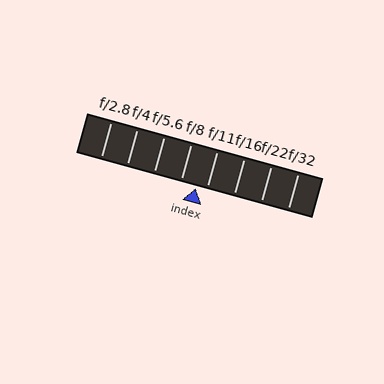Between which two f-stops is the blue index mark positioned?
The index mark is between f/8 and f/11.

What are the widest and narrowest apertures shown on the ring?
The widest aperture shown is f/2.8 and the narrowest is f/32.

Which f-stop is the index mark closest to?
The index mark is closest to f/11.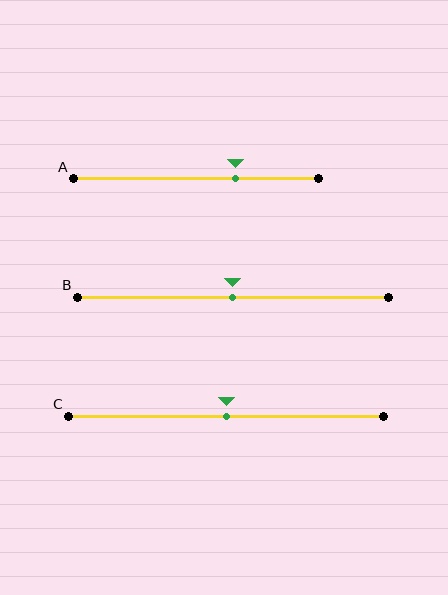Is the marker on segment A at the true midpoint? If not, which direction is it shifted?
No, the marker on segment A is shifted to the right by about 16% of the segment length.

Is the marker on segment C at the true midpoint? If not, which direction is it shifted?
Yes, the marker on segment C is at the true midpoint.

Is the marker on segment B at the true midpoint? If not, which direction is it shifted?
Yes, the marker on segment B is at the true midpoint.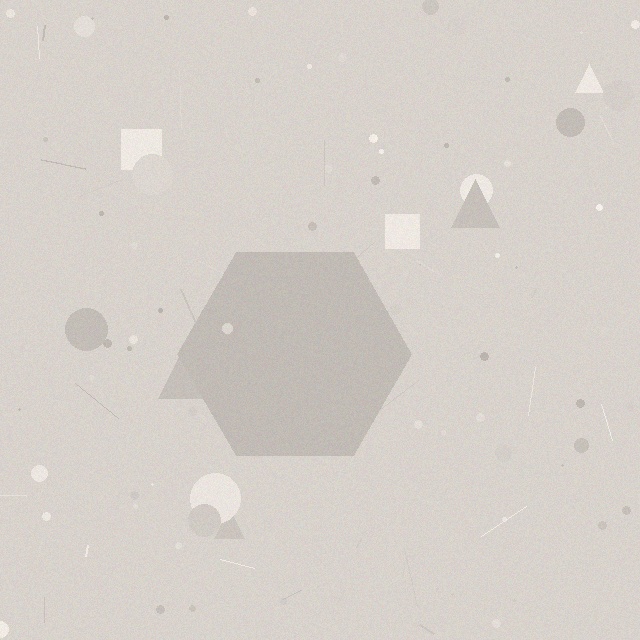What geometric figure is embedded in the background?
A hexagon is embedded in the background.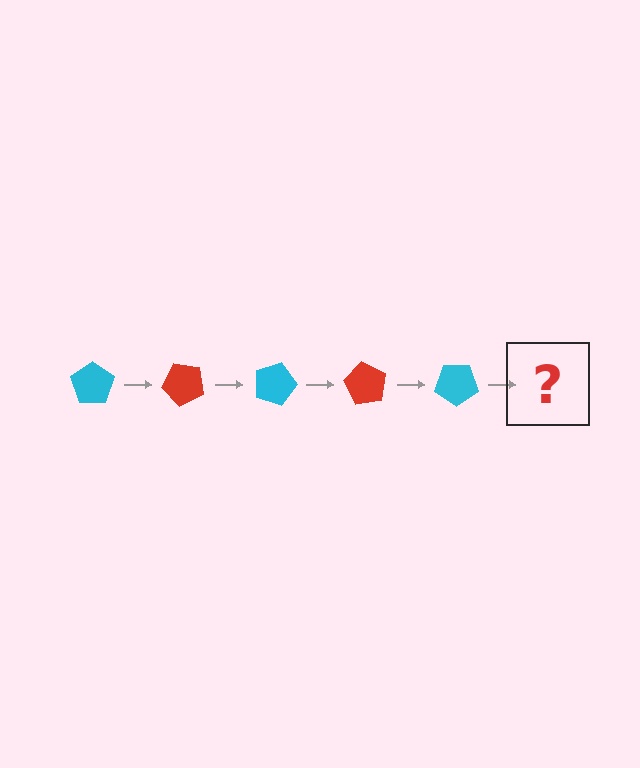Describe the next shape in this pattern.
It should be a red pentagon, rotated 225 degrees from the start.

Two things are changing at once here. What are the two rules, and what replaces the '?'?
The two rules are that it rotates 45 degrees each step and the color cycles through cyan and red. The '?' should be a red pentagon, rotated 225 degrees from the start.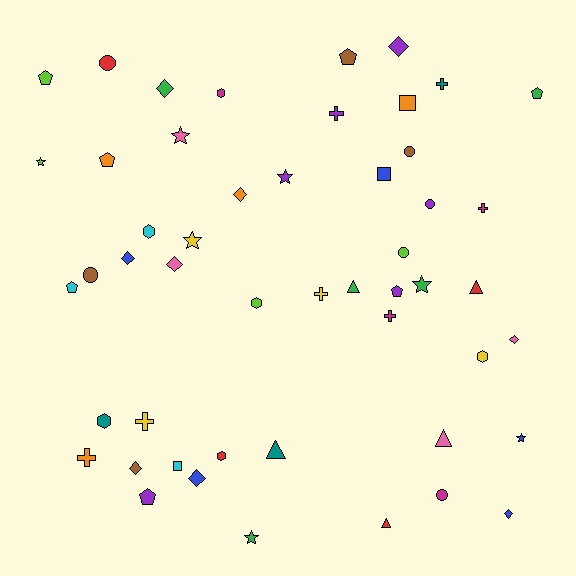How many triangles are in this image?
There are 5 triangles.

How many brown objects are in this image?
There are 4 brown objects.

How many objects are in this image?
There are 50 objects.